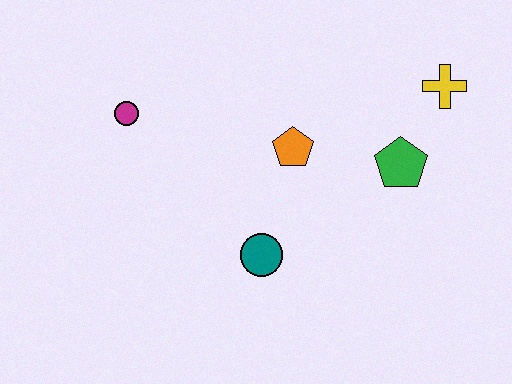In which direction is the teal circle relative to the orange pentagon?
The teal circle is below the orange pentagon.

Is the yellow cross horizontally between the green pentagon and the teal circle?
No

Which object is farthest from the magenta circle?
The yellow cross is farthest from the magenta circle.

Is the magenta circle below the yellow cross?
Yes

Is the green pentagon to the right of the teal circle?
Yes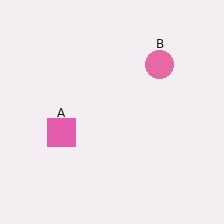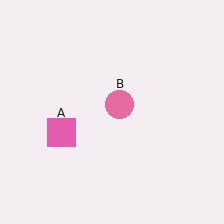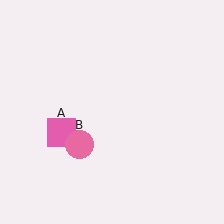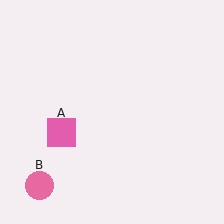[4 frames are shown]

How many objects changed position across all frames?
1 object changed position: pink circle (object B).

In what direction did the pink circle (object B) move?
The pink circle (object B) moved down and to the left.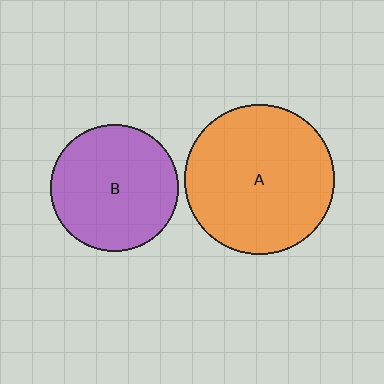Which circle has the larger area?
Circle A (orange).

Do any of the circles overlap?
No, none of the circles overlap.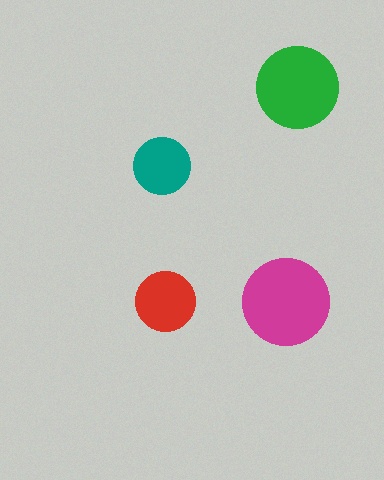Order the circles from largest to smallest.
the magenta one, the green one, the red one, the teal one.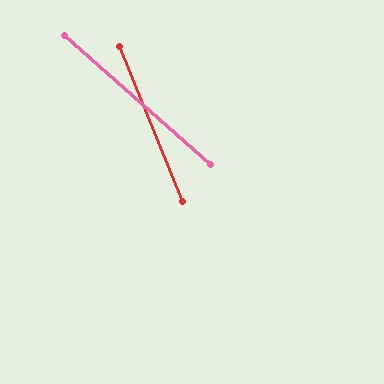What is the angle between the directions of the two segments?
Approximately 26 degrees.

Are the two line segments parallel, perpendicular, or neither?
Neither parallel nor perpendicular — they differ by about 26°.